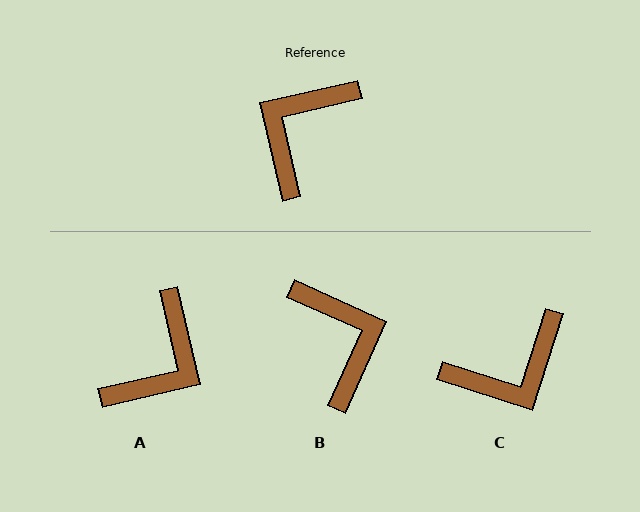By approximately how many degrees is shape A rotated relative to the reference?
Approximately 180 degrees counter-clockwise.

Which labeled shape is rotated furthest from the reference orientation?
A, about 180 degrees away.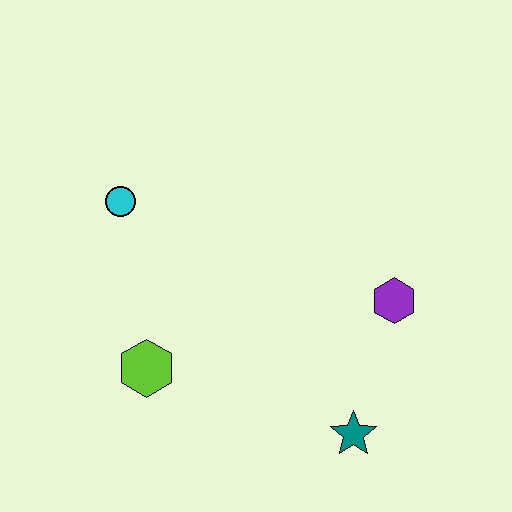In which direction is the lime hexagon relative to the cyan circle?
The lime hexagon is below the cyan circle.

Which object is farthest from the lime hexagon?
The purple hexagon is farthest from the lime hexagon.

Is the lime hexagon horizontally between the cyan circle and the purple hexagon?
Yes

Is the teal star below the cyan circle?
Yes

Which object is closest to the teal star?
The purple hexagon is closest to the teal star.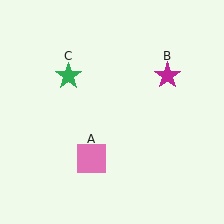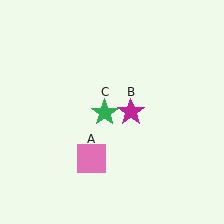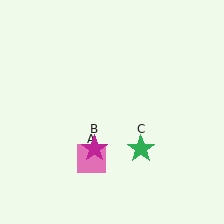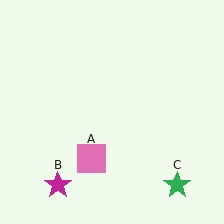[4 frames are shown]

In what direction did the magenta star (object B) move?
The magenta star (object B) moved down and to the left.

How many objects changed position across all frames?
2 objects changed position: magenta star (object B), green star (object C).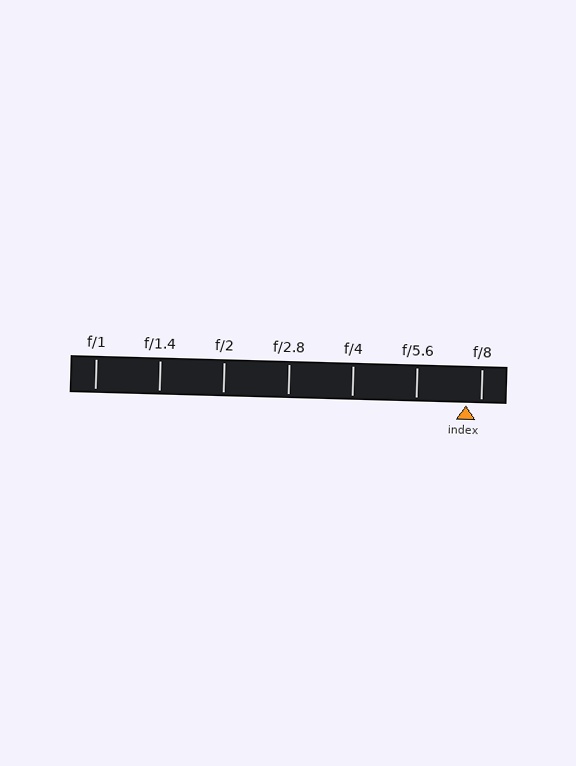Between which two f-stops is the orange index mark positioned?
The index mark is between f/5.6 and f/8.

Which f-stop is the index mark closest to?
The index mark is closest to f/8.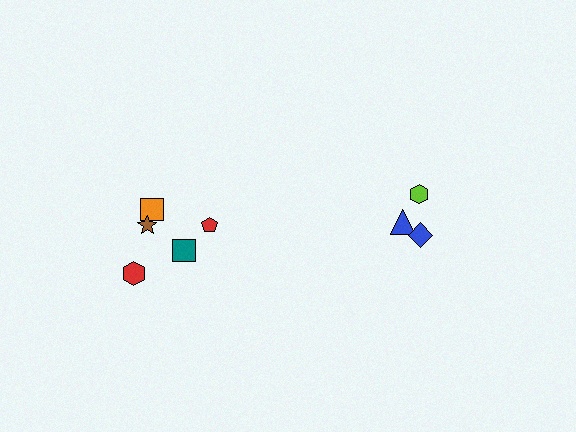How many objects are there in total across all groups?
There are 8 objects.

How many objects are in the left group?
There are 5 objects.